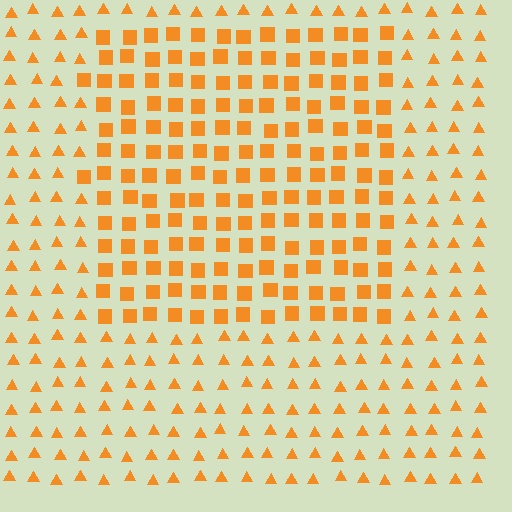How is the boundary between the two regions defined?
The boundary is defined by a change in element shape: squares inside vs. triangles outside. All elements share the same color and spacing.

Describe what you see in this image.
The image is filled with small orange elements arranged in a uniform grid. A rectangle-shaped region contains squares, while the surrounding area contains triangles. The boundary is defined purely by the change in element shape.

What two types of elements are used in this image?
The image uses squares inside the rectangle region and triangles outside it.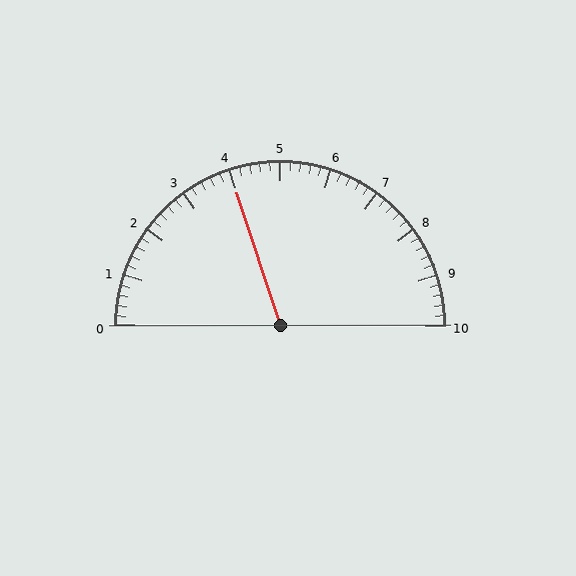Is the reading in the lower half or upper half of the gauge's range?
The reading is in the lower half of the range (0 to 10).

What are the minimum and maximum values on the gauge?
The gauge ranges from 0 to 10.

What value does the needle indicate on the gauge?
The needle indicates approximately 4.0.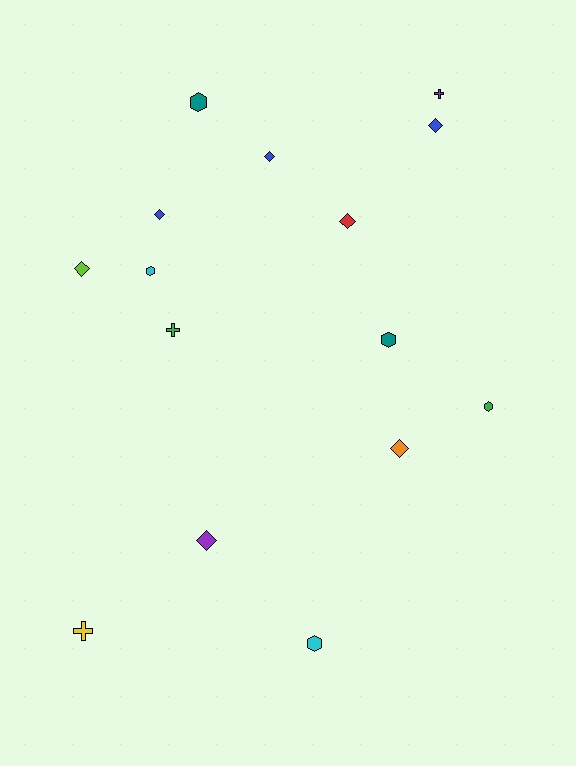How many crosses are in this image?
There are 3 crosses.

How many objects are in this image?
There are 15 objects.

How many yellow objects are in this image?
There is 1 yellow object.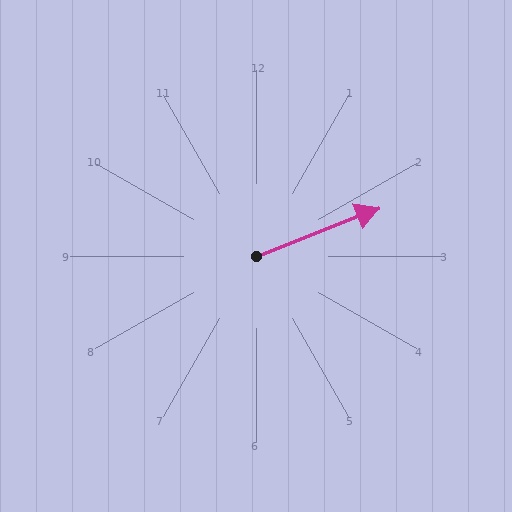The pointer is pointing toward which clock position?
Roughly 2 o'clock.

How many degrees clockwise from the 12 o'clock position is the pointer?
Approximately 69 degrees.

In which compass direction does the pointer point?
East.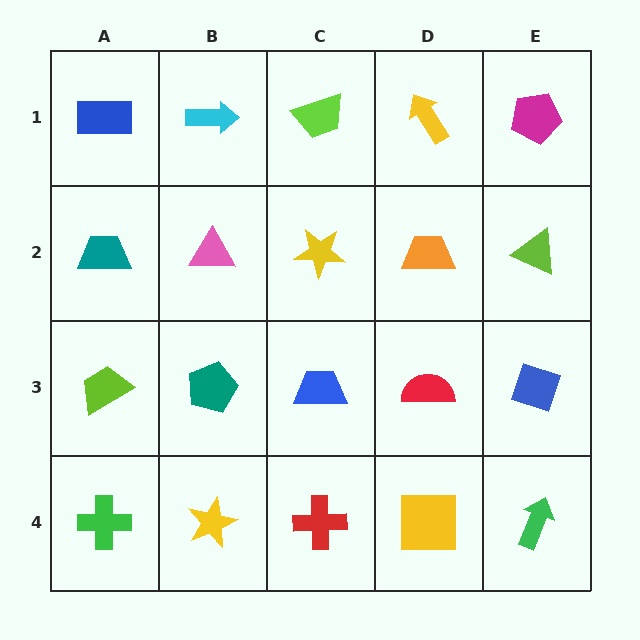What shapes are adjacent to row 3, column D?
An orange trapezoid (row 2, column D), a yellow square (row 4, column D), a blue trapezoid (row 3, column C), a blue diamond (row 3, column E).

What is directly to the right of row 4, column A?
A yellow star.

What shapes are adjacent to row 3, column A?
A teal trapezoid (row 2, column A), a green cross (row 4, column A), a teal pentagon (row 3, column B).